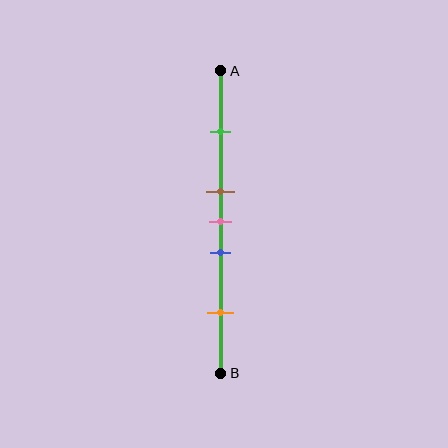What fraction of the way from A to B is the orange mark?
The orange mark is approximately 80% (0.8) of the way from A to B.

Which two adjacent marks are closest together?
The brown and pink marks are the closest adjacent pair.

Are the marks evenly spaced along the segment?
No, the marks are not evenly spaced.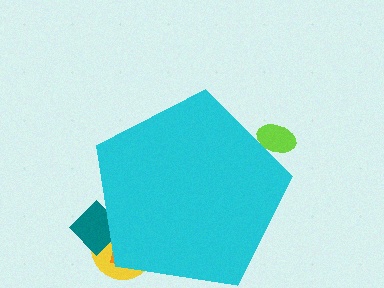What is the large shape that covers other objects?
A cyan pentagon.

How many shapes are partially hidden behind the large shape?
5 shapes are partially hidden.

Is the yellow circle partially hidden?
Yes, the yellow circle is partially hidden behind the cyan pentagon.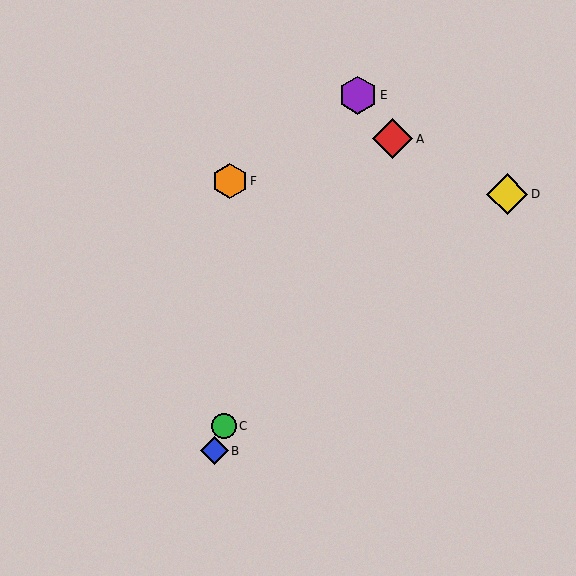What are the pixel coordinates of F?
Object F is at (230, 181).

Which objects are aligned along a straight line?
Objects B, C, E are aligned along a straight line.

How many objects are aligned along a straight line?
3 objects (B, C, E) are aligned along a straight line.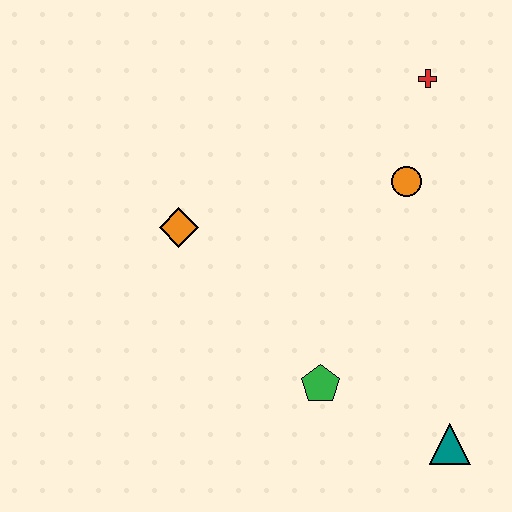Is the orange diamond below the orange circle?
Yes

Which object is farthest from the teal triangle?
The red cross is farthest from the teal triangle.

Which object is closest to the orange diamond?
The green pentagon is closest to the orange diamond.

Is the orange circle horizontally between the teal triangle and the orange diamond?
Yes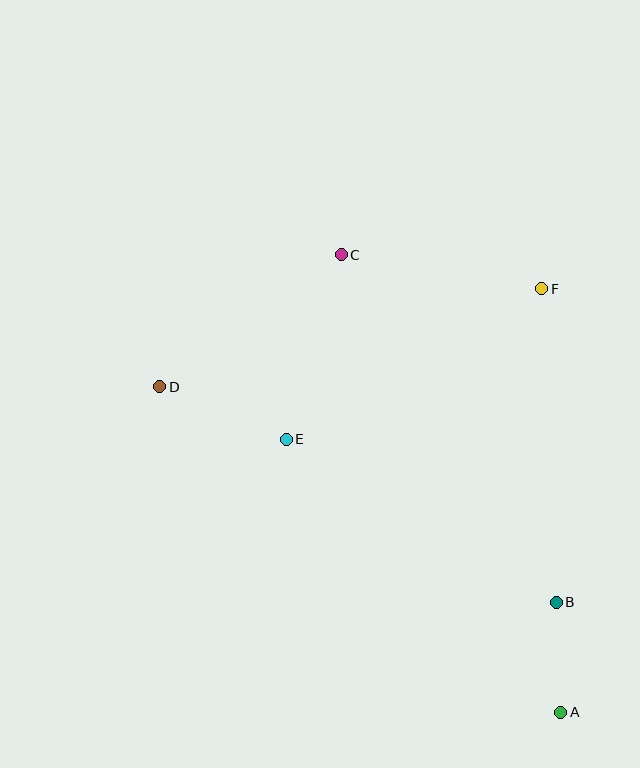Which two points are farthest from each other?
Points A and D are farthest from each other.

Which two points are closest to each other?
Points A and B are closest to each other.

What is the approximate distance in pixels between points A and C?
The distance between A and C is approximately 508 pixels.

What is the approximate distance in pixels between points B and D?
The distance between B and D is approximately 451 pixels.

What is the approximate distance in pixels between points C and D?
The distance between C and D is approximately 225 pixels.